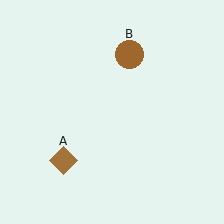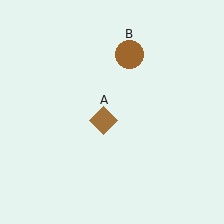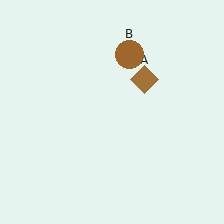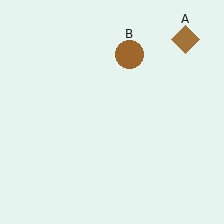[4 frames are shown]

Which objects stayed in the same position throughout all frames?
Brown circle (object B) remained stationary.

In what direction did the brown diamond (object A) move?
The brown diamond (object A) moved up and to the right.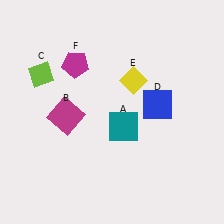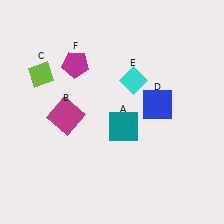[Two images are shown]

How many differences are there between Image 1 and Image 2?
There is 1 difference between the two images.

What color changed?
The diamond (E) changed from yellow in Image 1 to cyan in Image 2.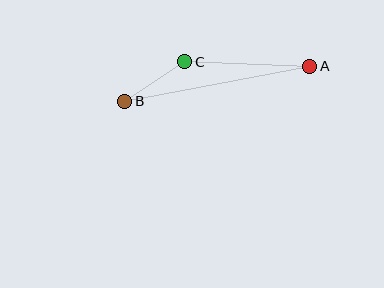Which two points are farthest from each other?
Points A and B are farthest from each other.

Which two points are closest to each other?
Points B and C are closest to each other.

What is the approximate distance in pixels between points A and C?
The distance between A and C is approximately 125 pixels.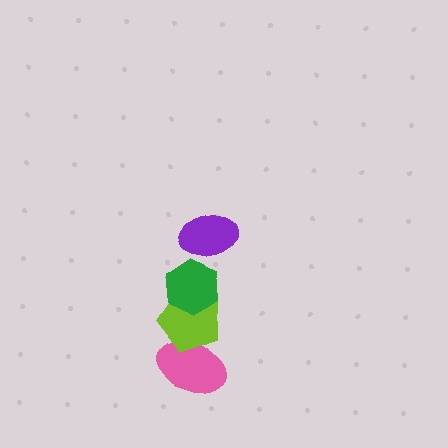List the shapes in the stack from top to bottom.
From top to bottom: the purple ellipse, the green hexagon, the lime pentagon, the pink ellipse.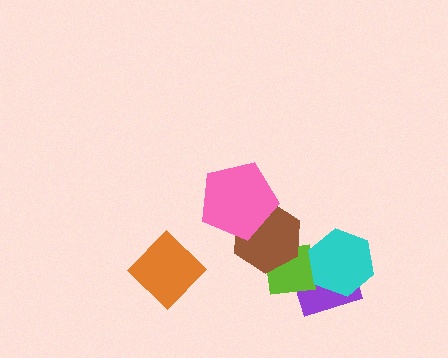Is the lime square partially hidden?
Yes, it is partially covered by another shape.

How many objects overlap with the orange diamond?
0 objects overlap with the orange diamond.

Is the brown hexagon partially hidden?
Yes, it is partially covered by another shape.